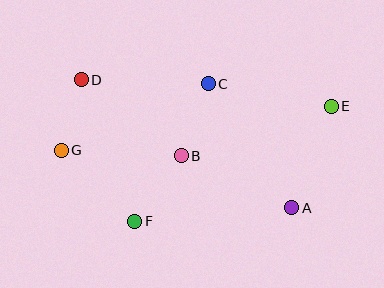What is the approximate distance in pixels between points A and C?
The distance between A and C is approximately 149 pixels.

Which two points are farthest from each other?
Points E and G are farthest from each other.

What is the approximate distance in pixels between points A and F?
The distance between A and F is approximately 158 pixels.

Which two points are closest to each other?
Points D and G are closest to each other.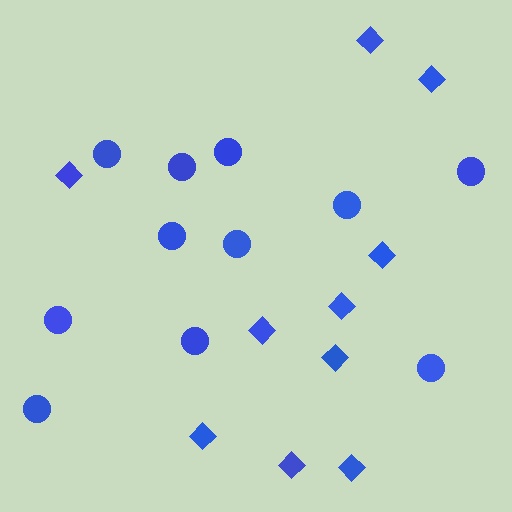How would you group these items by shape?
There are 2 groups: one group of circles (11) and one group of diamonds (10).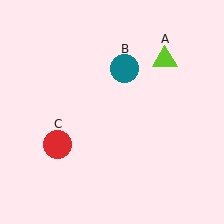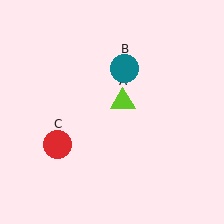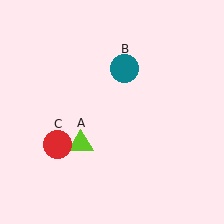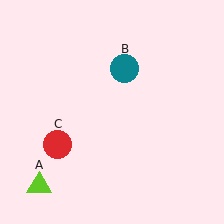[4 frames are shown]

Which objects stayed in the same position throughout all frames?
Teal circle (object B) and red circle (object C) remained stationary.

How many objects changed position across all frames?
1 object changed position: lime triangle (object A).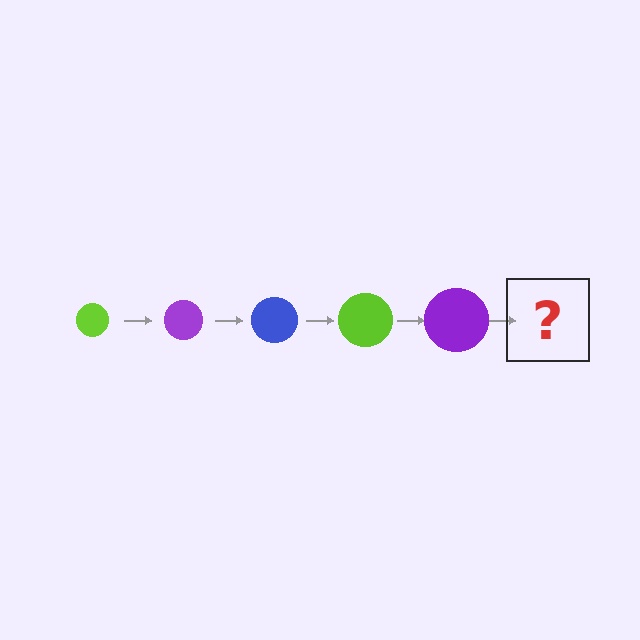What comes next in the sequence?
The next element should be a blue circle, larger than the previous one.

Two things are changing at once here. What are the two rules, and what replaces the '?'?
The two rules are that the circle grows larger each step and the color cycles through lime, purple, and blue. The '?' should be a blue circle, larger than the previous one.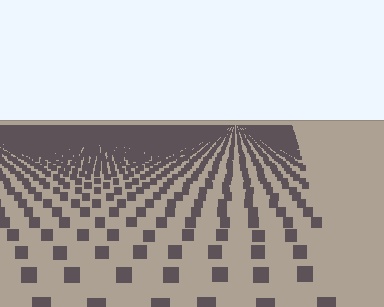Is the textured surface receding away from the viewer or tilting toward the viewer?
The surface is receding away from the viewer. Texture elements get smaller and denser toward the top.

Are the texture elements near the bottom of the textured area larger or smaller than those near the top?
Larger. Near the bottom, elements are closer to the viewer and appear at a bigger on-screen size.